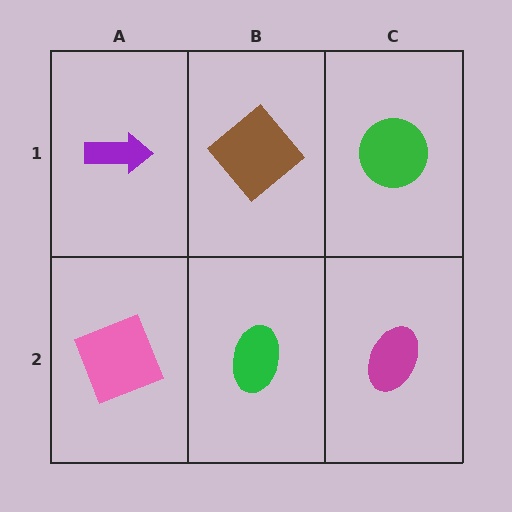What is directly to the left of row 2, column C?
A green ellipse.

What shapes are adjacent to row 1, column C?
A magenta ellipse (row 2, column C), a brown diamond (row 1, column B).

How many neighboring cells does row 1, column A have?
2.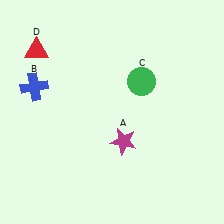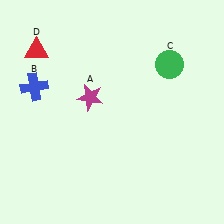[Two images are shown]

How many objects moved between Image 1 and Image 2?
2 objects moved between the two images.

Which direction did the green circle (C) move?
The green circle (C) moved right.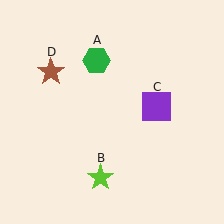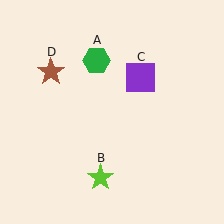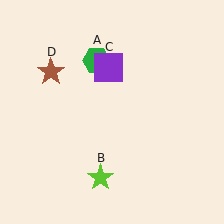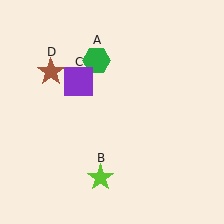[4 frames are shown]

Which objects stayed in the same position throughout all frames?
Green hexagon (object A) and lime star (object B) and brown star (object D) remained stationary.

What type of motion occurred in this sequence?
The purple square (object C) rotated counterclockwise around the center of the scene.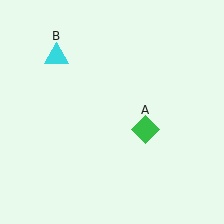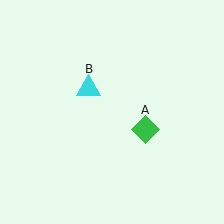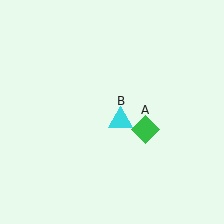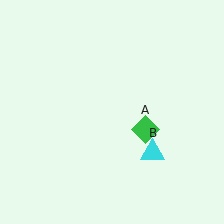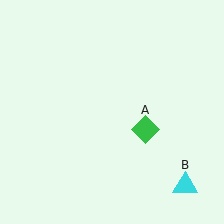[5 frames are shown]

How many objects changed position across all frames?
1 object changed position: cyan triangle (object B).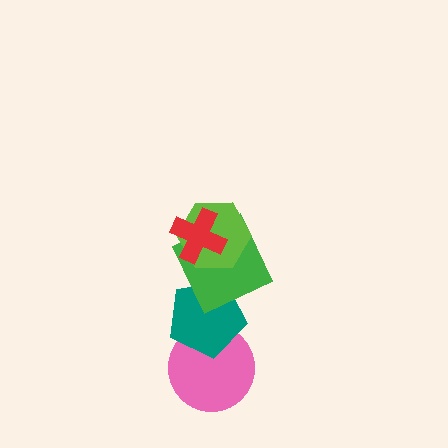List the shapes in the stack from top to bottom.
From top to bottom: the red cross, the lime hexagon, the green square, the teal pentagon, the pink circle.